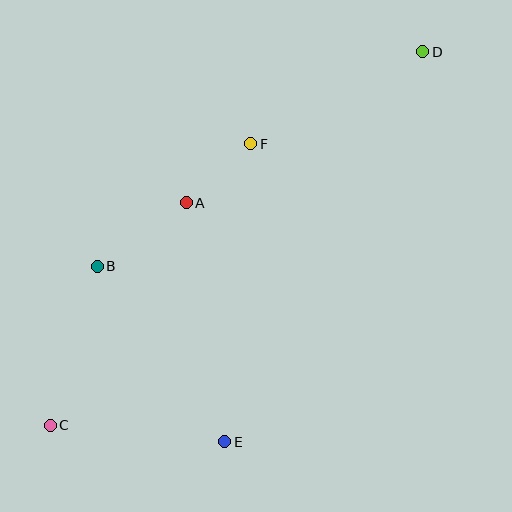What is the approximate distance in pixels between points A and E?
The distance between A and E is approximately 242 pixels.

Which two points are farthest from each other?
Points C and D are farthest from each other.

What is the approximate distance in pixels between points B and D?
The distance between B and D is approximately 390 pixels.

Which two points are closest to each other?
Points A and F are closest to each other.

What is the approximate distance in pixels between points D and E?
The distance between D and E is approximately 437 pixels.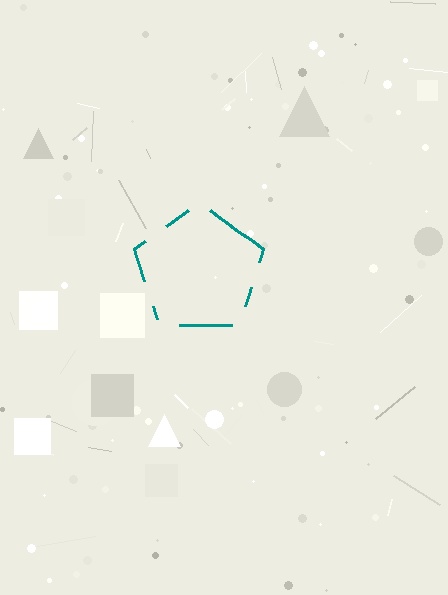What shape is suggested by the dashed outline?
The dashed outline suggests a pentagon.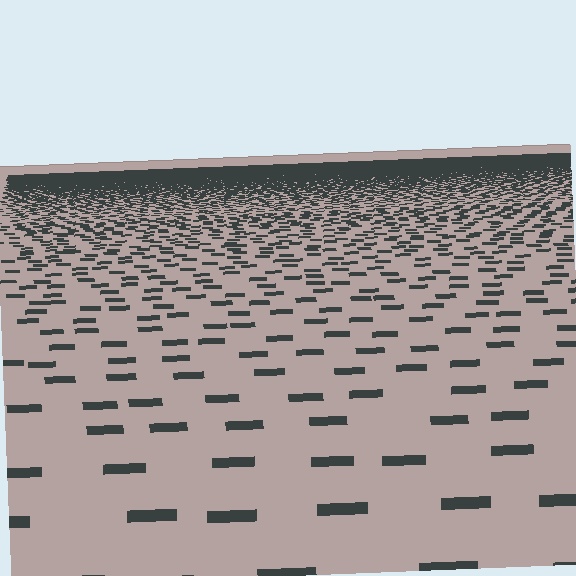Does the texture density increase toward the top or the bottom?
Density increases toward the top.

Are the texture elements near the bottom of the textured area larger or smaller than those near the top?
Larger. Near the bottom, elements are closer to the viewer and appear at a bigger on-screen size.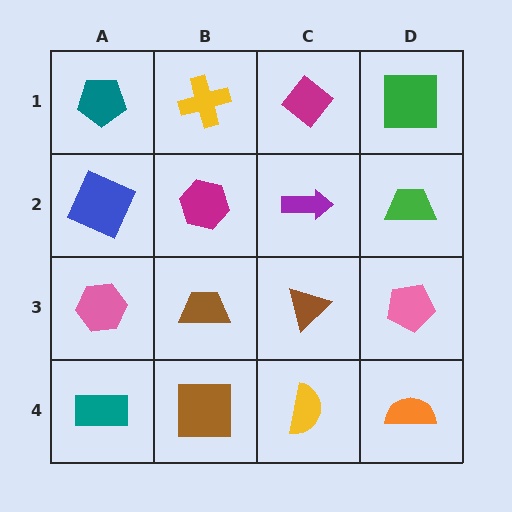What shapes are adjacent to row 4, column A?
A pink hexagon (row 3, column A), a brown square (row 4, column B).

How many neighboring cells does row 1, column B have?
3.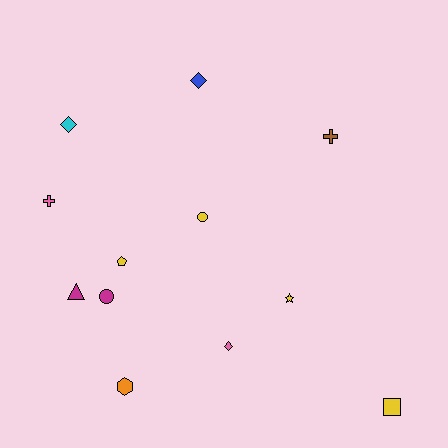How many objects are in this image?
There are 12 objects.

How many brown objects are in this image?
There is 1 brown object.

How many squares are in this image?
There is 1 square.